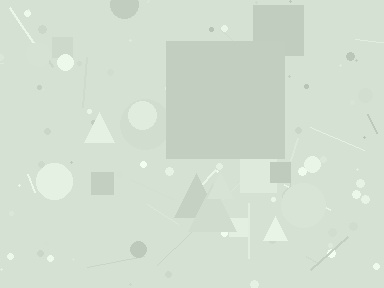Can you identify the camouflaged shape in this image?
The camouflaged shape is a square.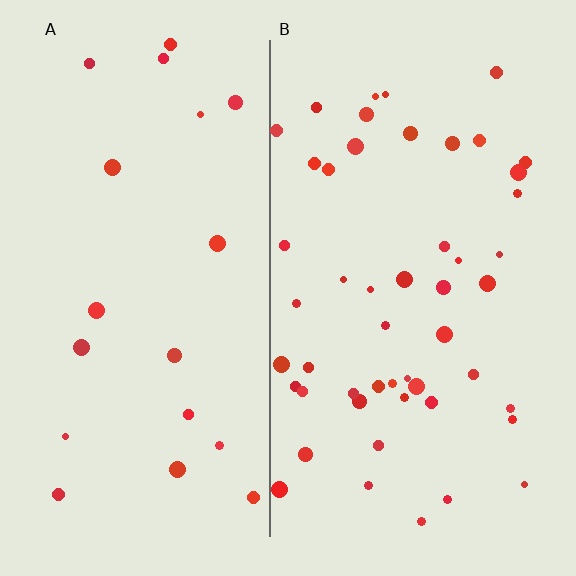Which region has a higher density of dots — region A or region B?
B (the right).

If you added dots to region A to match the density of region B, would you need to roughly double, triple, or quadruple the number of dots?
Approximately triple.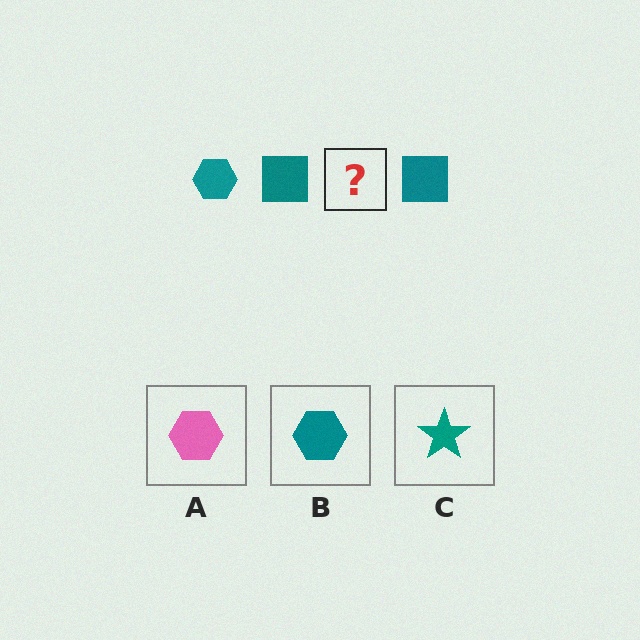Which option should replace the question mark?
Option B.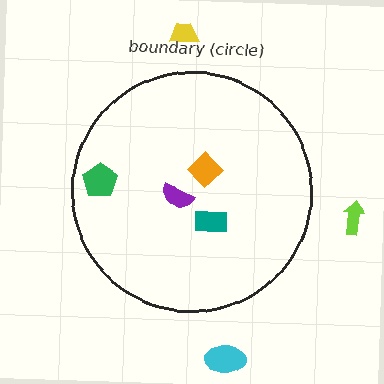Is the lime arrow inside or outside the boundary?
Outside.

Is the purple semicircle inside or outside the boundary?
Inside.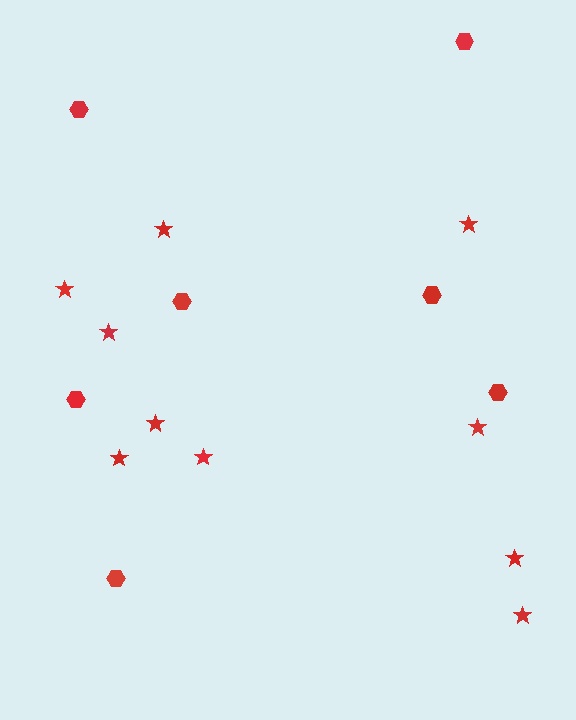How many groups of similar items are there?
There are 2 groups: one group of stars (10) and one group of hexagons (7).